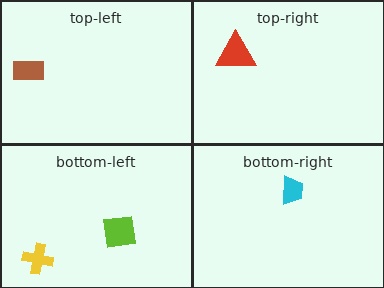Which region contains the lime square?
The bottom-left region.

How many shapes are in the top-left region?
1.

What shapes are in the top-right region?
The red triangle.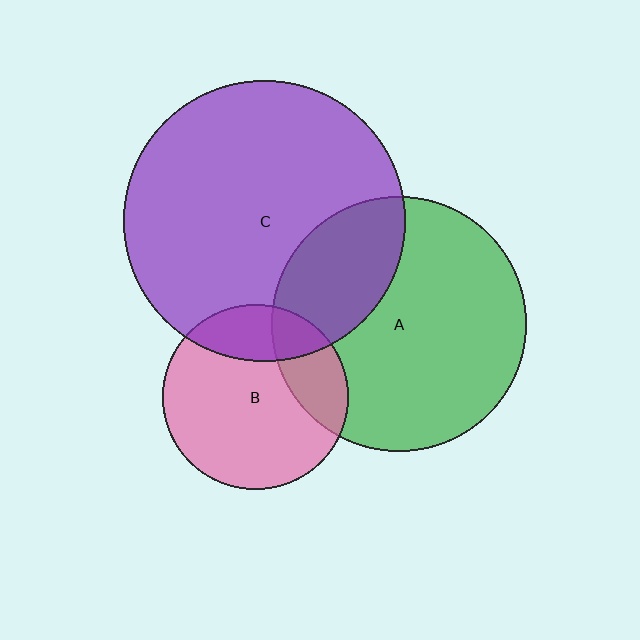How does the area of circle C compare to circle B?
Approximately 2.3 times.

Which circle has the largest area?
Circle C (purple).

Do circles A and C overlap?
Yes.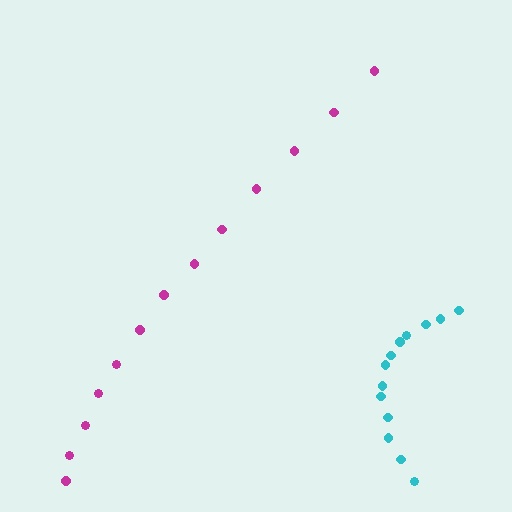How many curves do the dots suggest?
There are 2 distinct paths.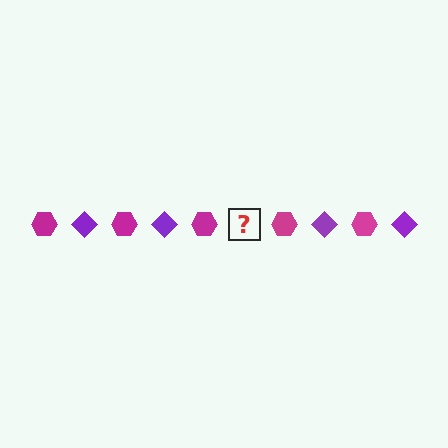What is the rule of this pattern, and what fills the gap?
The rule is that the pattern alternates between magenta hexagon and purple diamond. The gap should be filled with a purple diamond.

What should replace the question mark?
The question mark should be replaced with a purple diamond.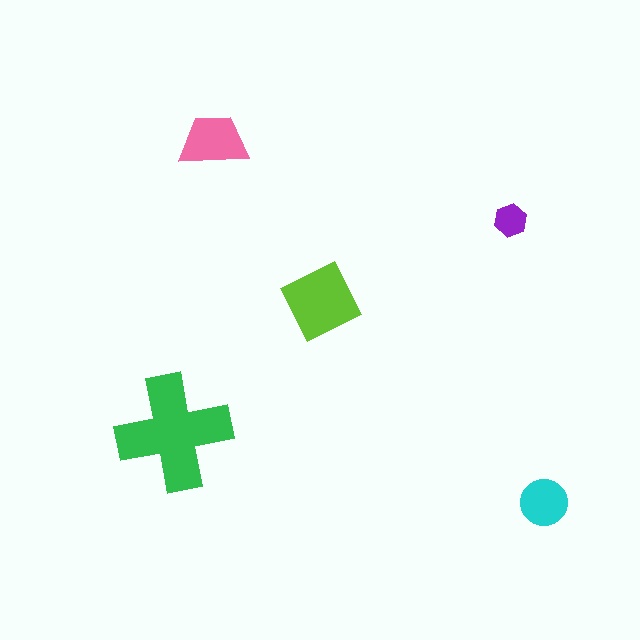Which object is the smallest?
The purple hexagon.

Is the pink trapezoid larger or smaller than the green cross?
Smaller.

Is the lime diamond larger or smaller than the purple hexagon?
Larger.